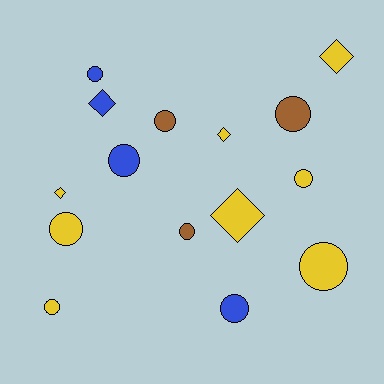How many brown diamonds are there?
There are no brown diamonds.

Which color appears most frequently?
Yellow, with 8 objects.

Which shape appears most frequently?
Circle, with 10 objects.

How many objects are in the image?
There are 15 objects.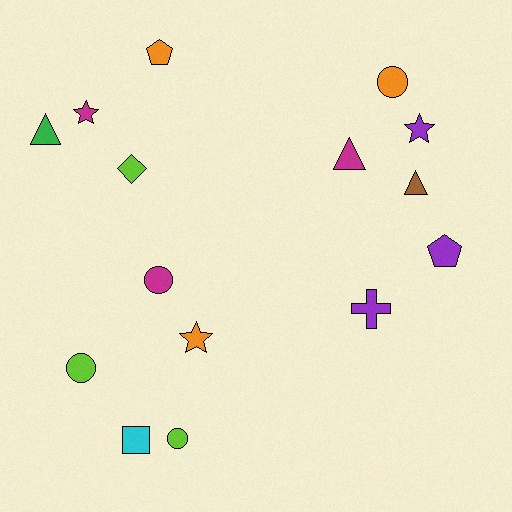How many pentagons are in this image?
There are 2 pentagons.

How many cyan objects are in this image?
There is 1 cyan object.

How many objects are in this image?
There are 15 objects.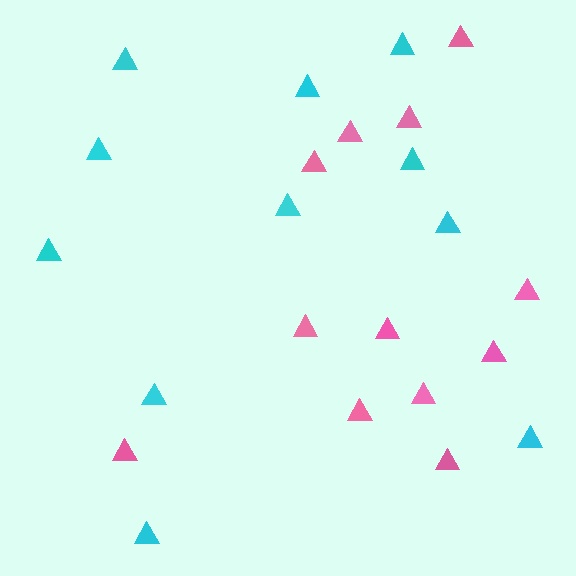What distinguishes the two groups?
There are 2 groups: one group of pink triangles (12) and one group of cyan triangles (11).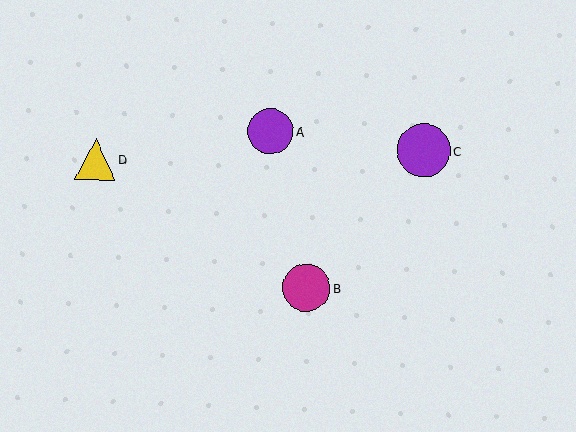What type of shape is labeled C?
Shape C is a purple circle.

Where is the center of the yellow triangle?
The center of the yellow triangle is at (95, 160).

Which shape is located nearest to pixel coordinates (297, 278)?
The magenta circle (labeled B) at (306, 288) is nearest to that location.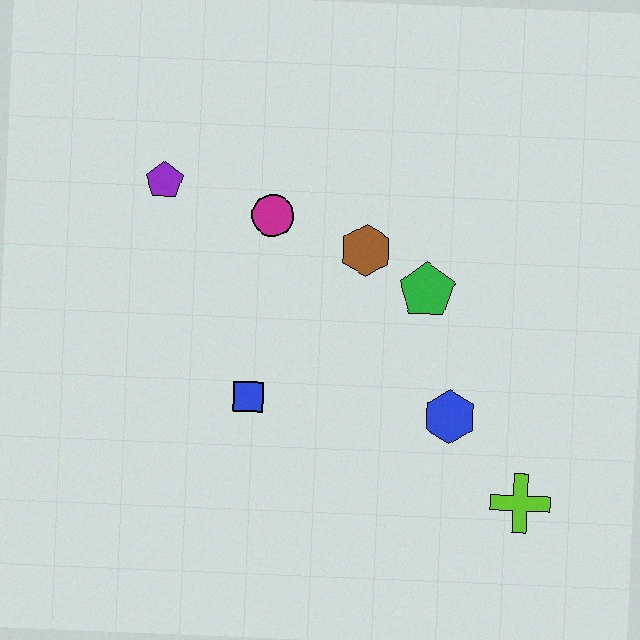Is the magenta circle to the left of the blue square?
No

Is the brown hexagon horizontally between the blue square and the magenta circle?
No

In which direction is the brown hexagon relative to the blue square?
The brown hexagon is above the blue square.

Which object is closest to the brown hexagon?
The green pentagon is closest to the brown hexagon.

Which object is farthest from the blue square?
The lime cross is farthest from the blue square.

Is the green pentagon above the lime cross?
Yes